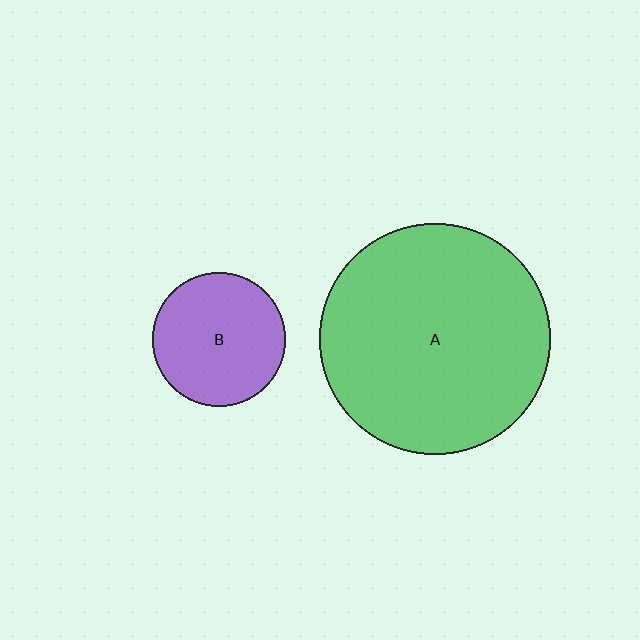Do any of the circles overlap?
No, none of the circles overlap.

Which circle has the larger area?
Circle A (green).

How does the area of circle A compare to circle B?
Approximately 3.0 times.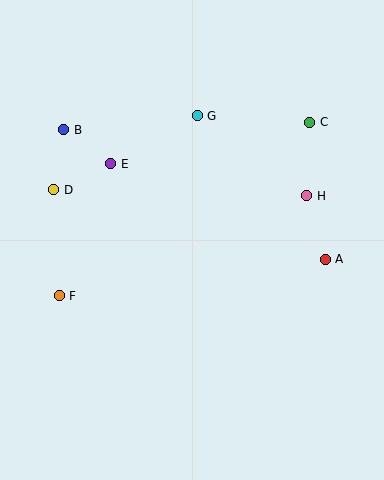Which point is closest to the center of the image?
Point E at (111, 164) is closest to the center.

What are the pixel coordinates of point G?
Point G is at (197, 116).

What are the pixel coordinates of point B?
Point B is at (64, 130).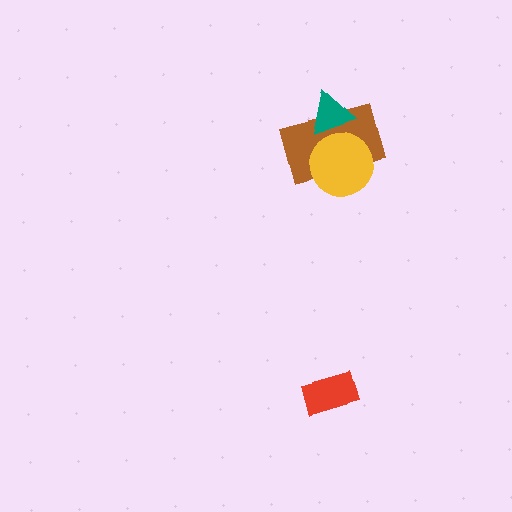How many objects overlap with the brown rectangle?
2 objects overlap with the brown rectangle.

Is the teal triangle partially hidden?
No, no other shape covers it.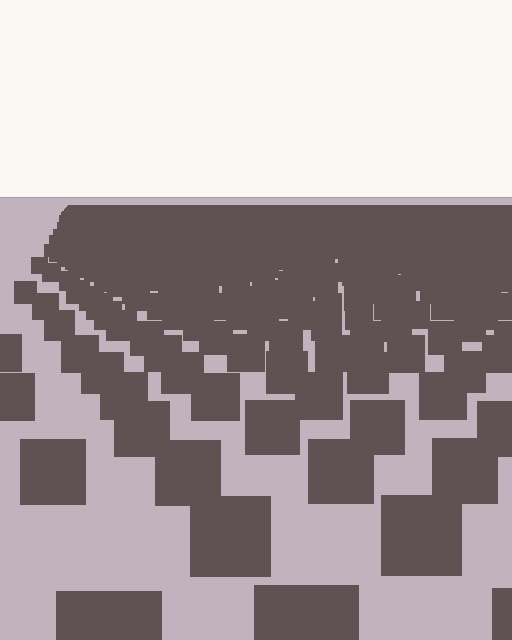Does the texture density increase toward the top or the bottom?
Density increases toward the top.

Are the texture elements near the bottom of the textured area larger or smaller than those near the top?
Larger. Near the bottom, elements are closer to the viewer and appear at a bigger on-screen size.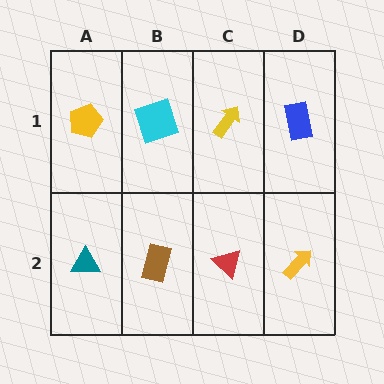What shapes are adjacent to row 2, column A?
A yellow pentagon (row 1, column A), a brown rectangle (row 2, column B).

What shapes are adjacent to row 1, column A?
A teal triangle (row 2, column A), a cyan square (row 1, column B).